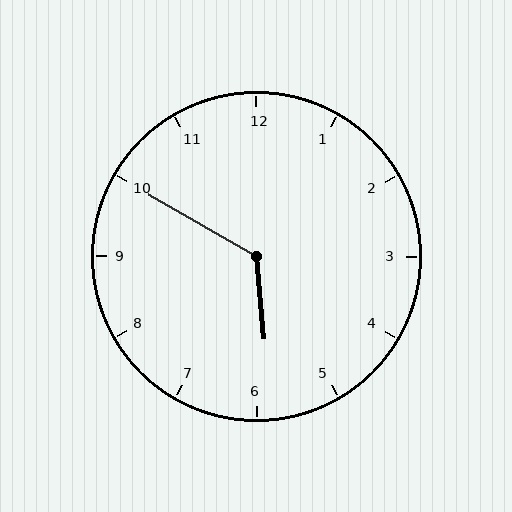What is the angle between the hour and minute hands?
Approximately 125 degrees.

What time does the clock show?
5:50.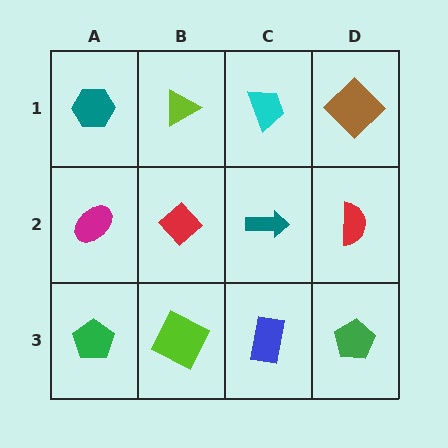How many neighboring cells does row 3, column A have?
2.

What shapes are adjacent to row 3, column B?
A red diamond (row 2, column B), a green pentagon (row 3, column A), a blue rectangle (row 3, column C).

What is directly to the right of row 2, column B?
A teal arrow.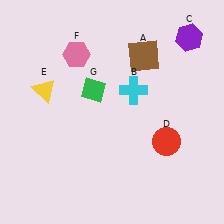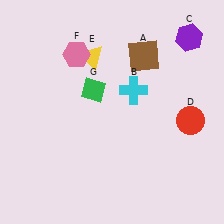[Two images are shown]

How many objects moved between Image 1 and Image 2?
2 objects moved between the two images.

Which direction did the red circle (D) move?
The red circle (D) moved right.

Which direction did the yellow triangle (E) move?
The yellow triangle (E) moved right.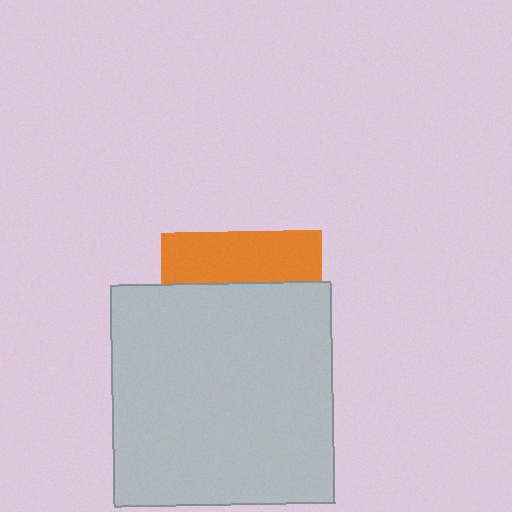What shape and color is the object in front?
The object in front is a light gray square.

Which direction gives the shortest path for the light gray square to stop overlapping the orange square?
Moving down gives the shortest separation.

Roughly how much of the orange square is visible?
A small part of it is visible (roughly 31%).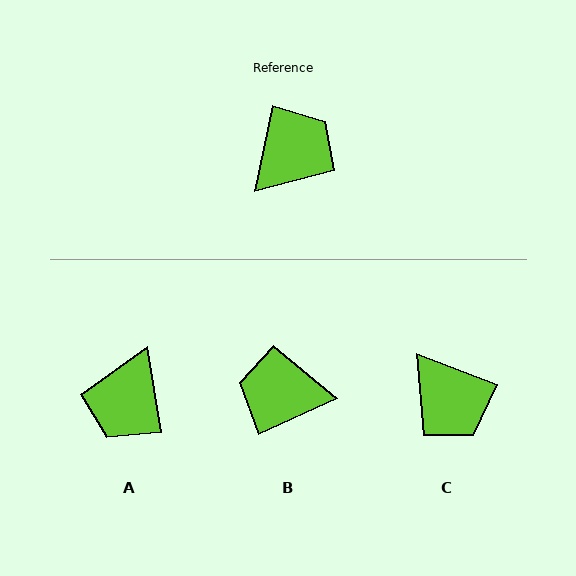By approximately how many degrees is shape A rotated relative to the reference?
Approximately 158 degrees clockwise.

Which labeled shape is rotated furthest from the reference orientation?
A, about 158 degrees away.